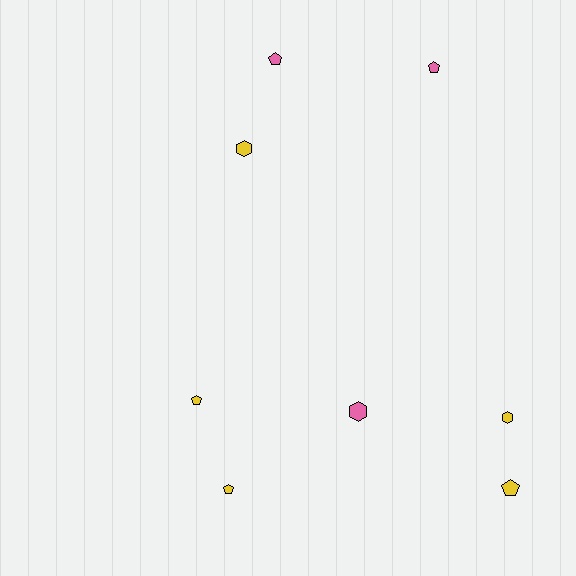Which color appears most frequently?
Yellow, with 5 objects.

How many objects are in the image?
There are 8 objects.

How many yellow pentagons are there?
There are 3 yellow pentagons.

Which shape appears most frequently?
Pentagon, with 5 objects.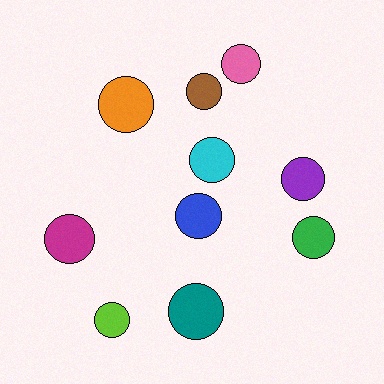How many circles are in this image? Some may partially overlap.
There are 10 circles.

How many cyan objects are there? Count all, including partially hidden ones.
There is 1 cyan object.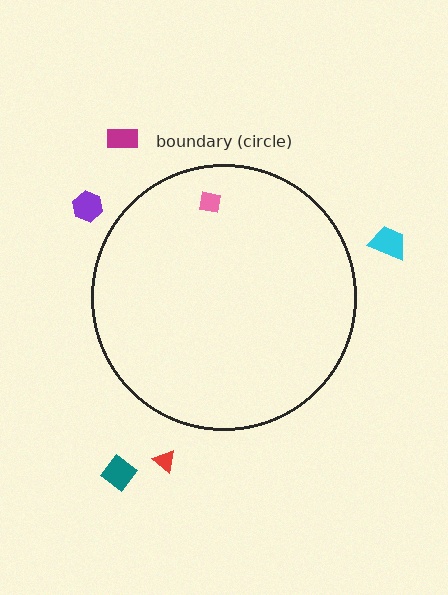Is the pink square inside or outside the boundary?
Inside.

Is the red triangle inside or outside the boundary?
Outside.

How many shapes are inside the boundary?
1 inside, 5 outside.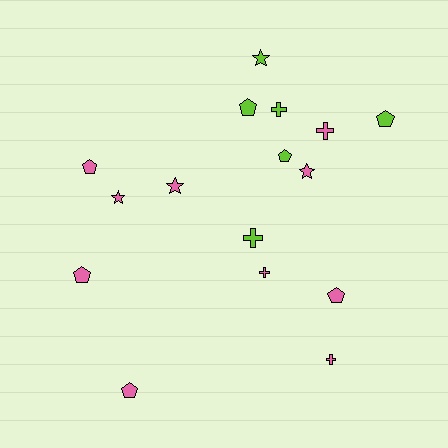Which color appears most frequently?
Pink, with 10 objects.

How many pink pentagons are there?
There are 4 pink pentagons.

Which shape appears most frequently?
Pentagon, with 7 objects.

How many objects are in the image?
There are 16 objects.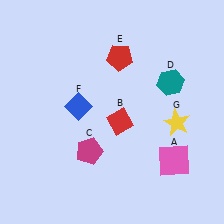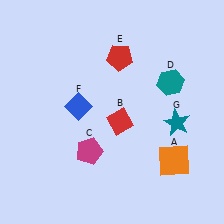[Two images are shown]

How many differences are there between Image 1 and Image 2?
There are 2 differences between the two images.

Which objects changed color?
A changed from pink to orange. G changed from yellow to teal.